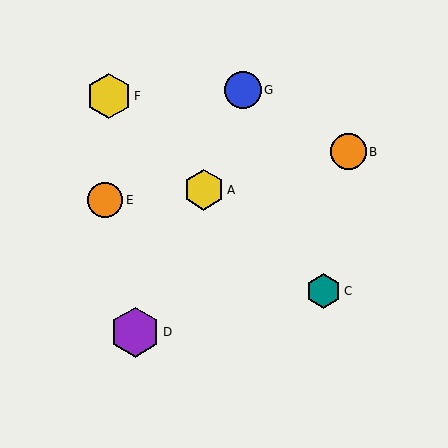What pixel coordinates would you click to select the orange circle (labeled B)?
Click at (348, 152) to select the orange circle B.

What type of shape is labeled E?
Shape E is an orange circle.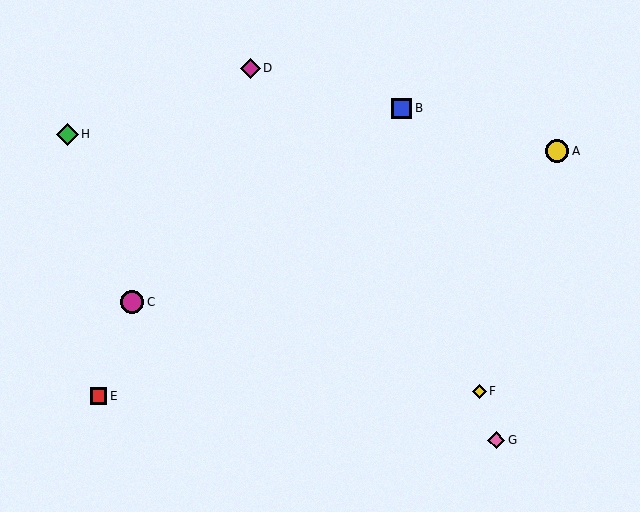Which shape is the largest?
The magenta circle (labeled C) is the largest.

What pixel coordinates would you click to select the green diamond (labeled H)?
Click at (67, 134) to select the green diamond H.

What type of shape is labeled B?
Shape B is a blue square.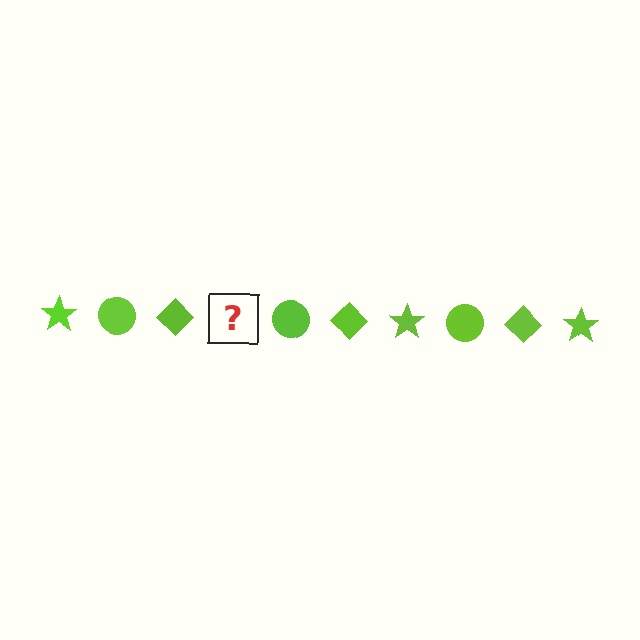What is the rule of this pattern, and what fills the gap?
The rule is that the pattern cycles through star, circle, diamond shapes in lime. The gap should be filled with a lime star.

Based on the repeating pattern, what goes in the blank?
The blank should be a lime star.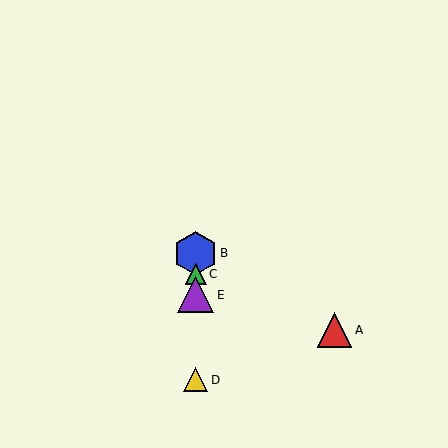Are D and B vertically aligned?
Yes, both are at x≈196.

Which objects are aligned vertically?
Objects B, C, D, E are aligned vertically.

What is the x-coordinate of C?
Object C is at x≈196.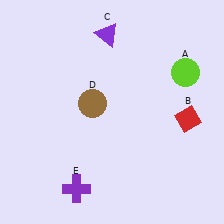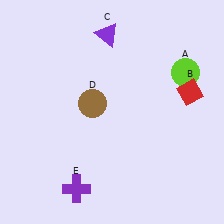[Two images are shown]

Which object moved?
The red diamond (B) moved up.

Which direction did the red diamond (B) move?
The red diamond (B) moved up.